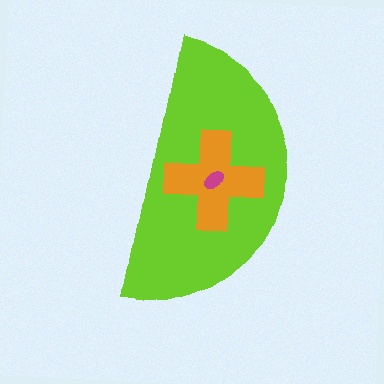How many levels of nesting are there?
3.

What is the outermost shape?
The lime semicircle.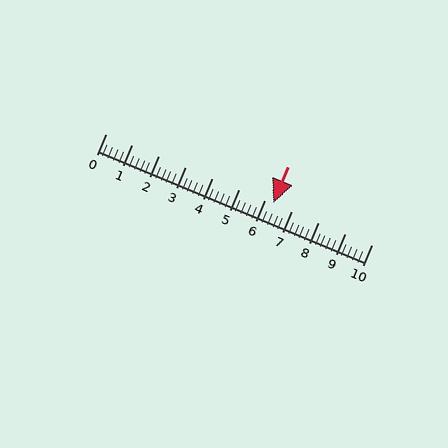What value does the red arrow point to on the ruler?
The red arrow points to approximately 6.3.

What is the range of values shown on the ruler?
The ruler shows values from 0 to 10.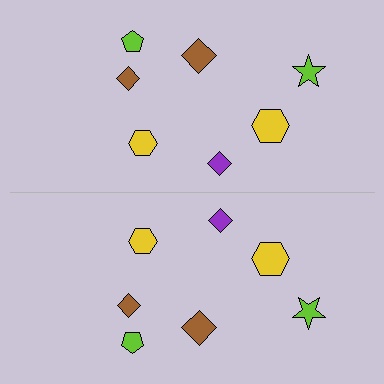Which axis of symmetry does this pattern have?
The pattern has a horizontal axis of symmetry running through the center of the image.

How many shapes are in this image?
There are 14 shapes in this image.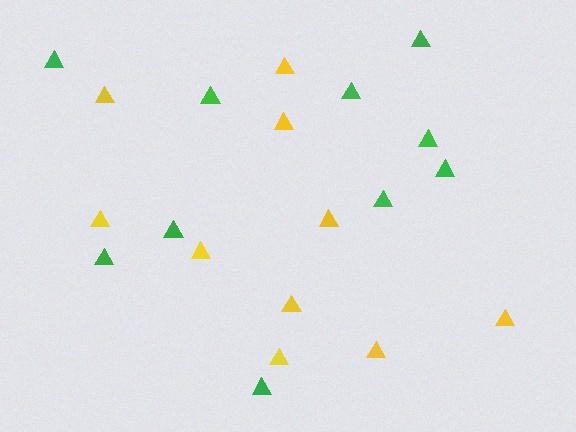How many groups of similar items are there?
There are 2 groups: one group of yellow triangles (10) and one group of green triangles (10).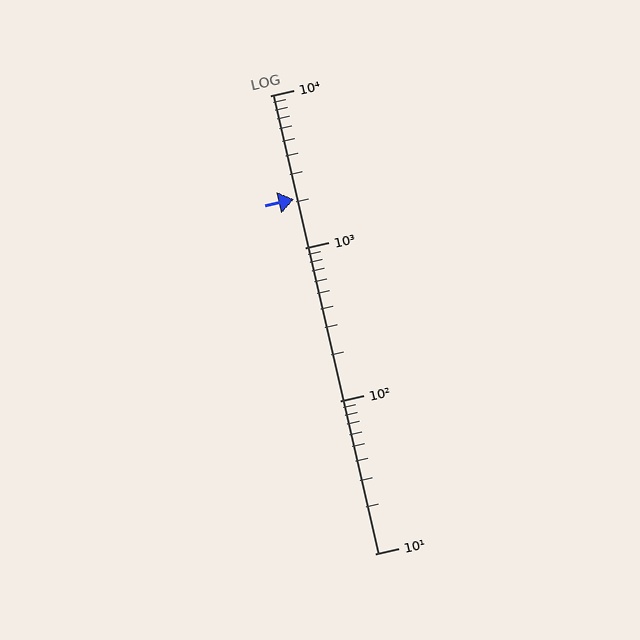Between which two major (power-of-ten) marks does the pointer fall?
The pointer is between 1000 and 10000.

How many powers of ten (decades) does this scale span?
The scale spans 3 decades, from 10 to 10000.